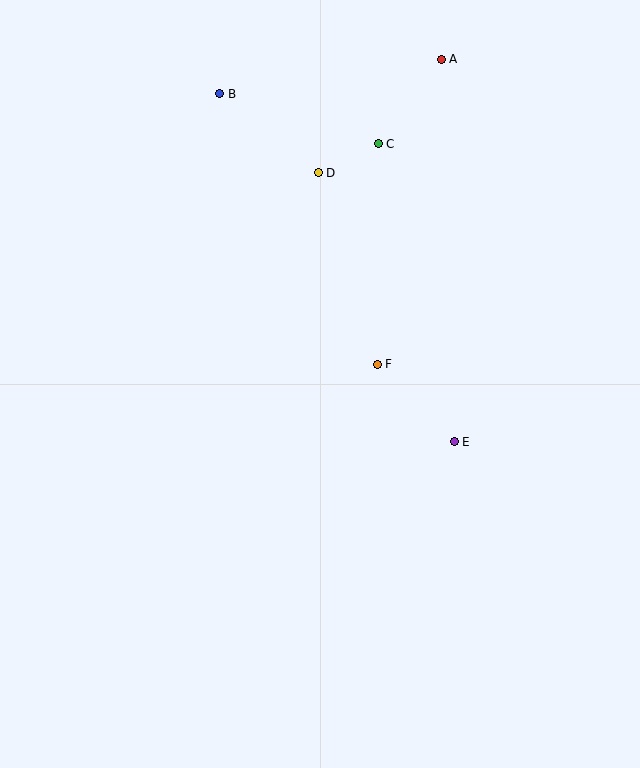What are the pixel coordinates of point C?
Point C is at (378, 144).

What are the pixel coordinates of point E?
Point E is at (454, 442).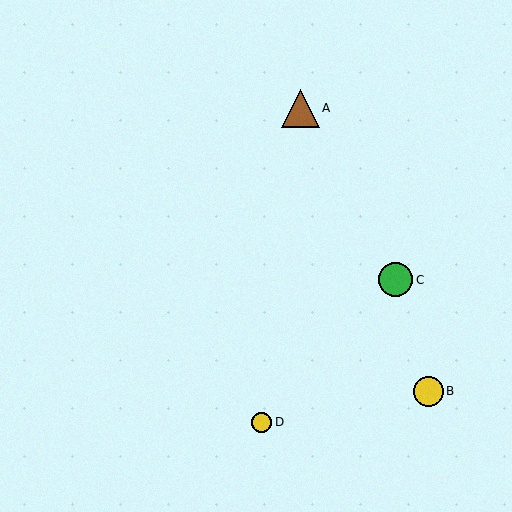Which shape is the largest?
The brown triangle (labeled A) is the largest.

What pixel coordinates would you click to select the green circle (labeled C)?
Click at (396, 280) to select the green circle C.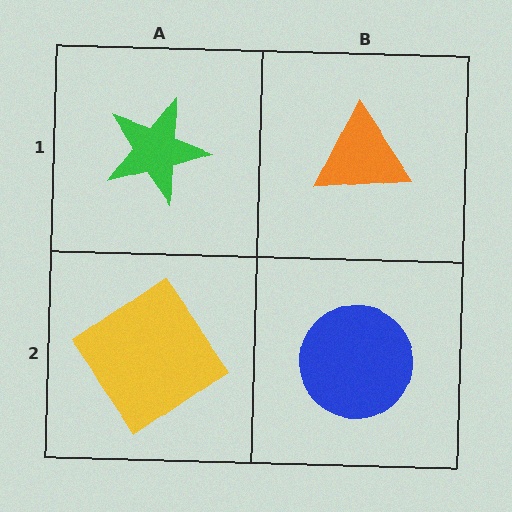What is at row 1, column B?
An orange triangle.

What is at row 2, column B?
A blue circle.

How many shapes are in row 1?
2 shapes.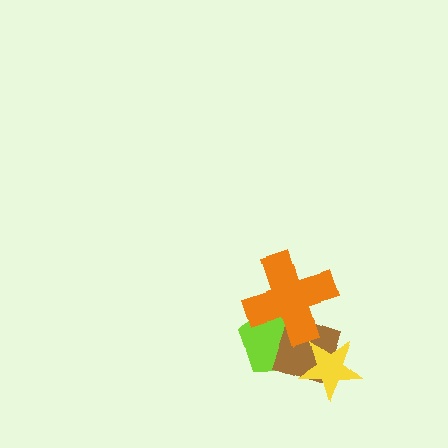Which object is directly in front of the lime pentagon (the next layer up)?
The brown square is directly in front of the lime pentagon.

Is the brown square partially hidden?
Yes, it is partially covered by another shape.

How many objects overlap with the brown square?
3 objects overlap with the brown square.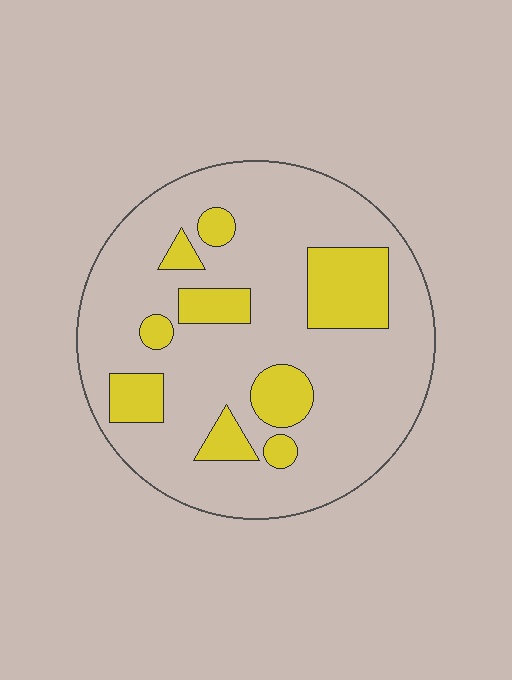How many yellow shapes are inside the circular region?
9.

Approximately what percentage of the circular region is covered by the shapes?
Approximately 20%.